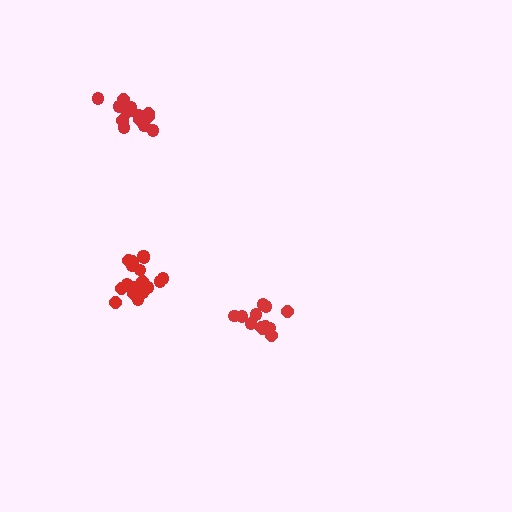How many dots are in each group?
Group 1: 12 dots, Group 2: 14 dots, Group 3: 17 dots (43 total).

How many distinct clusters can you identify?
There are 3 distinct clusters.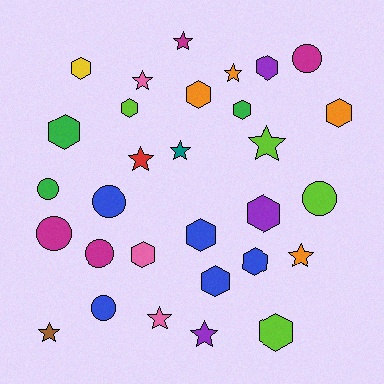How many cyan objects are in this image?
There are no cyan objects.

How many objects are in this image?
There are 30 objects.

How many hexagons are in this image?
There are 13 hexagons.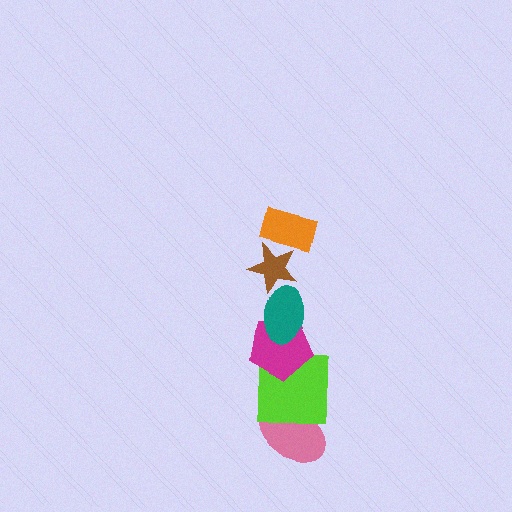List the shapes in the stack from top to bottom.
From top to bottom: the orange rectangle, the brown star, the teal ellipse, the magenta pentagon, the lime square, the pink ellipse.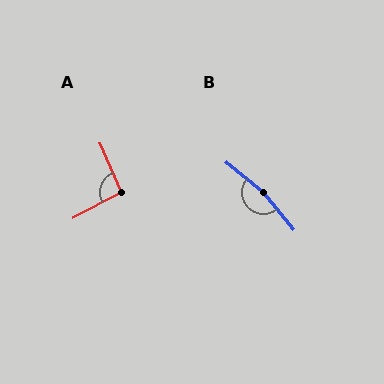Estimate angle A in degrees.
Approximately 94 degrees.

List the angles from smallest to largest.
A (94°), B (167°).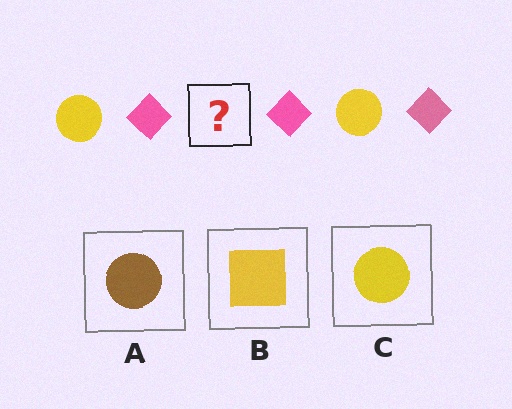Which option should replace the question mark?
Option C.